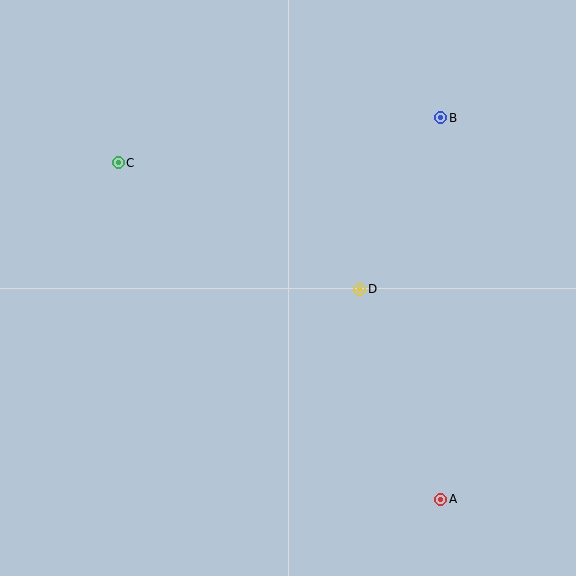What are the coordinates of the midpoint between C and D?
The midpoint between C and D is at (239, 226).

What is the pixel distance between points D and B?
The distance between D and B is 190 pixels.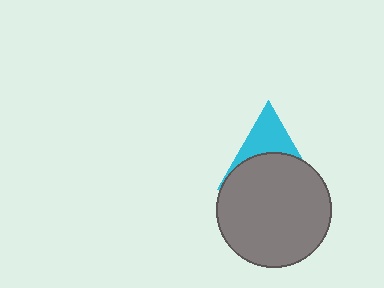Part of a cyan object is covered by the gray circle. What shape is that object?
It is a triangle.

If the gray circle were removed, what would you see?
You would see the complete cyan triangle.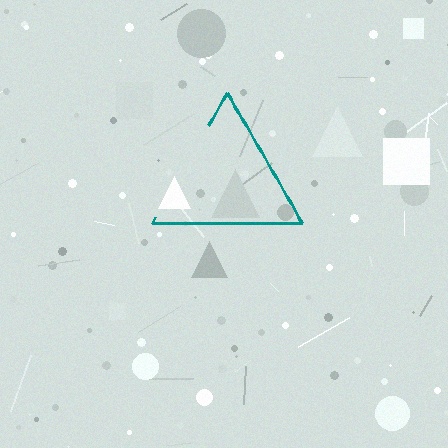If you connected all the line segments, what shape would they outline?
They would outline a triangle.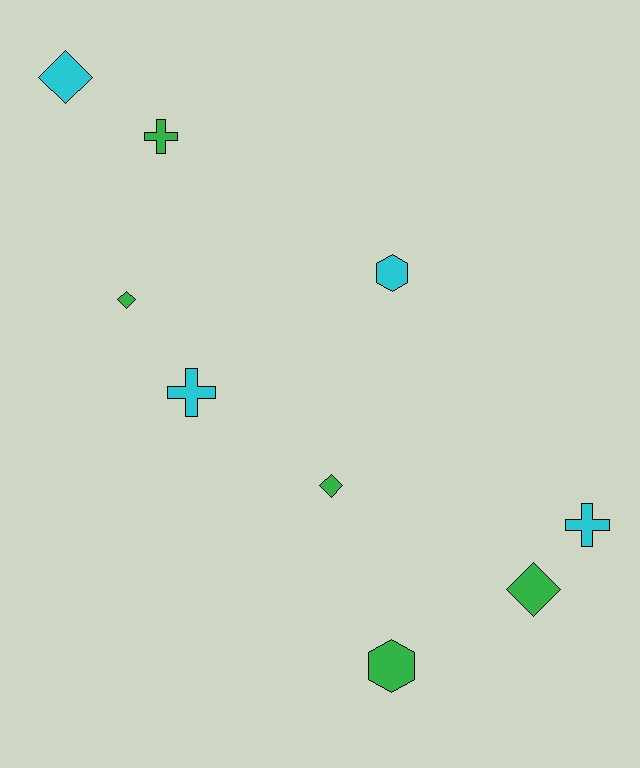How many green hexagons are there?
There is 1 green hexagon.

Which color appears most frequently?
Green, with 5 objects.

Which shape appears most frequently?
Diamond, with 4 objects.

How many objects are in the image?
There are 9 objects.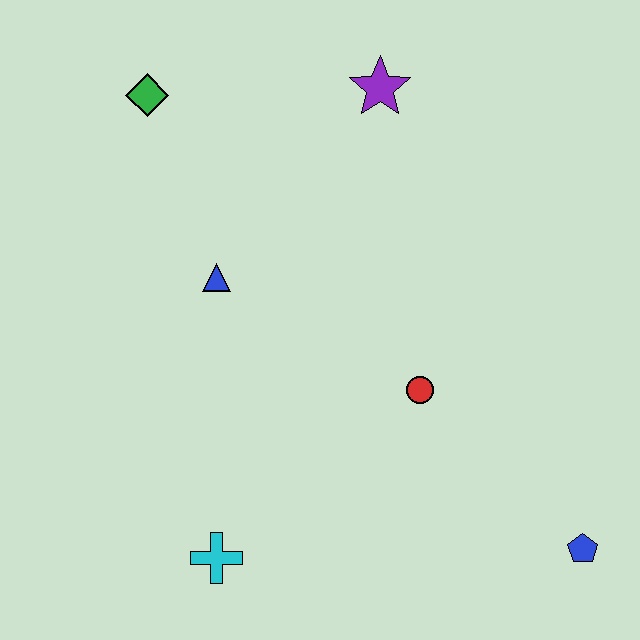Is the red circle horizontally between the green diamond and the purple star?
No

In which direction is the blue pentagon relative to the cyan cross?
The blue pentagon is to the right of the cyan cross.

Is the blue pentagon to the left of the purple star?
No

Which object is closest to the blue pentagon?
The red circle is closest to the blue pentagon.